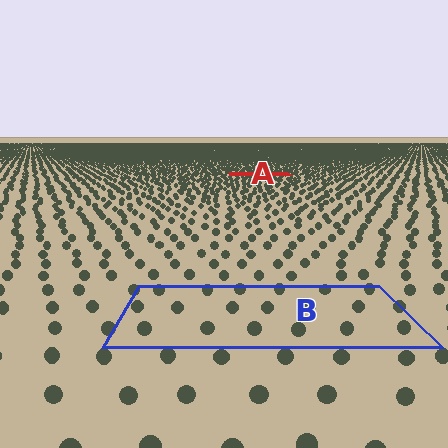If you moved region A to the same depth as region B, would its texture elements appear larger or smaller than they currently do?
They would appear larger. At a closer depth, the same texture elements are projected at a bigger on-screen size.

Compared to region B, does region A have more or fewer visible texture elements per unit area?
Region A has more texture elements per unit area — they are packed more densely because it is farther away.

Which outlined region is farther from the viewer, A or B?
Region A is farther from the viewer — the texture elements inside it appear smaller and more densely packed.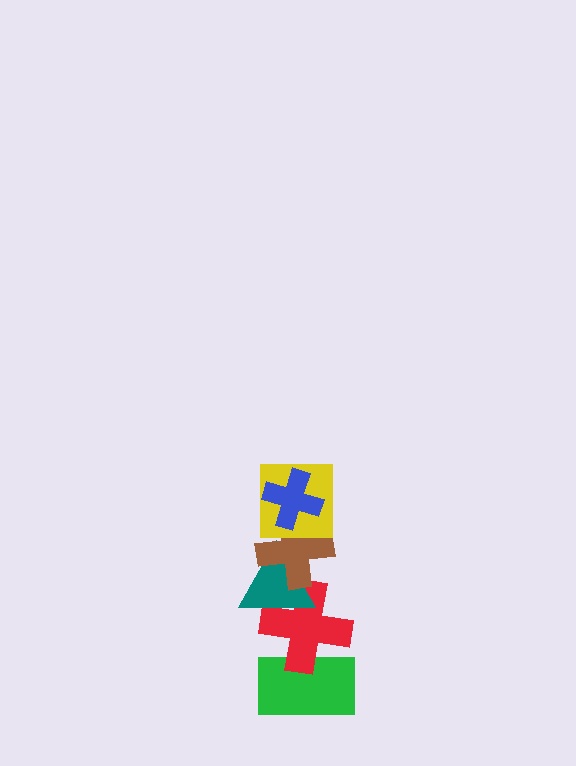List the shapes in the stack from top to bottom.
From top to bottom: the blue cross, the yellow square, the brown cross, the teal triangle, the red cross, the green rectangle.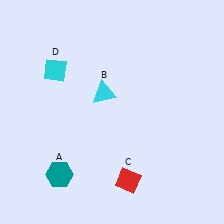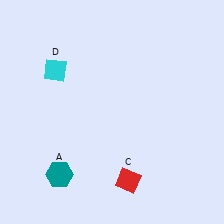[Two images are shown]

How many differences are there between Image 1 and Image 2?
There is 1 difference between the two images.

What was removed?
The cyan triangle (B) was removed in Image 2.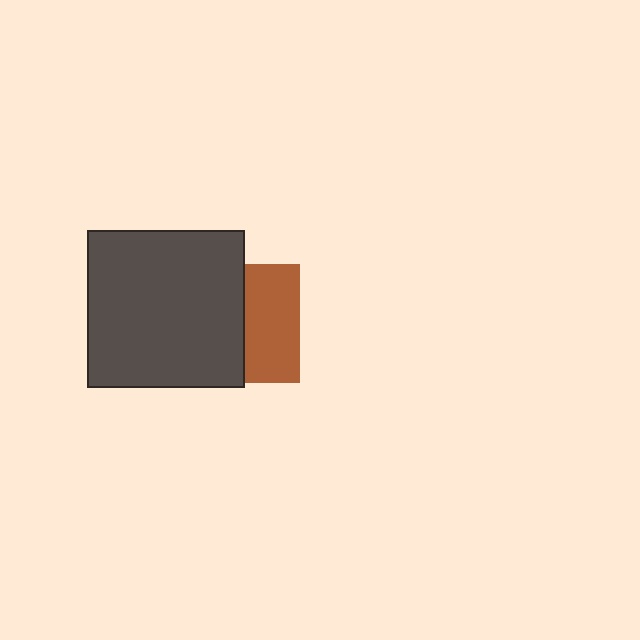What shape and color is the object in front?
The object in front is a dark gray square.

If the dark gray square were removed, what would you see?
You would see the complete brown square.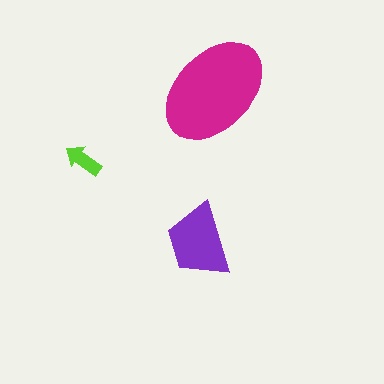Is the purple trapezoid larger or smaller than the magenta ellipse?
Smaller.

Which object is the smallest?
The lime arrow.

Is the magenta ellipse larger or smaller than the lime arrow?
Larger.